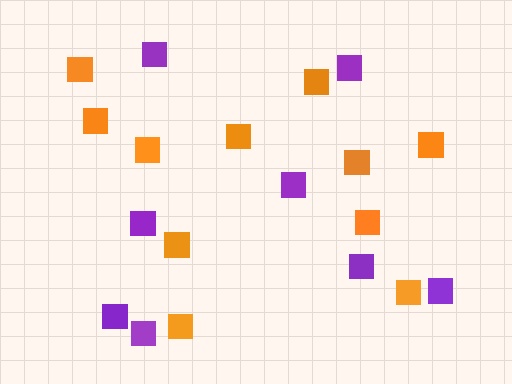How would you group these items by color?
There are 2 groups: one group of orange squares (11) and one group of purple squares (8).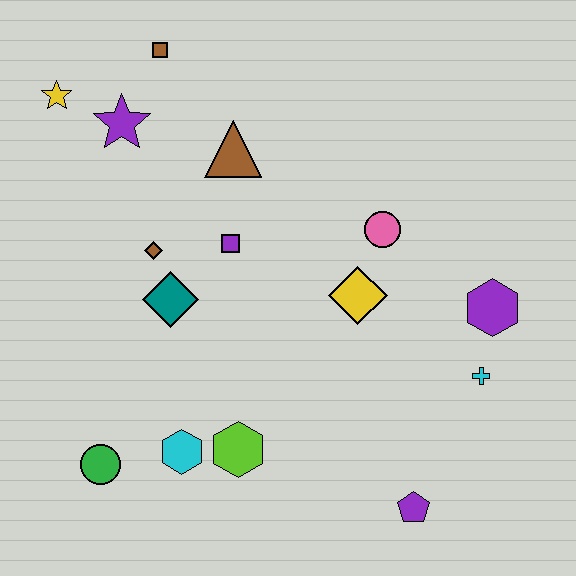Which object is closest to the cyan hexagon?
The lime hexagon is closest to the cyan hexagon.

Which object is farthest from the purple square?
The purple pentagon is farthest from the purple square.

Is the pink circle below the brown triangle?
Yes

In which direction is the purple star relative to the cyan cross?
The purple star is to the left of the cyan cross.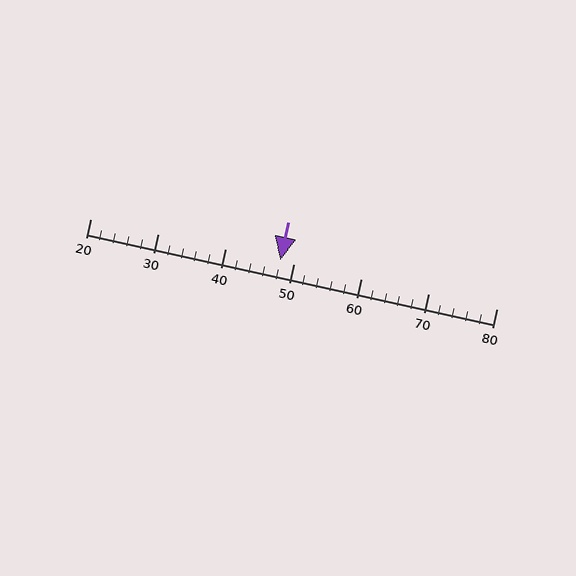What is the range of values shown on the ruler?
The ruler shows values from 20 to 80.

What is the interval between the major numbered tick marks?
The major tick marks are spaced 10 units apart.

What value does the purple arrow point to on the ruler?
The purple arrow points to approximately 48.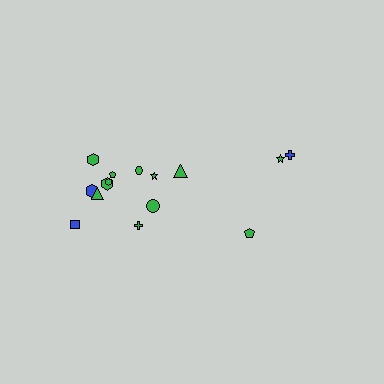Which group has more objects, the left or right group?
The left group.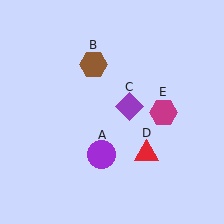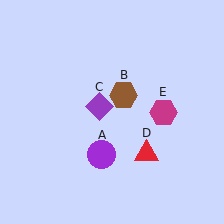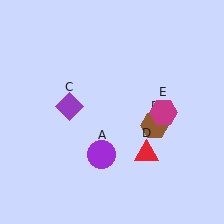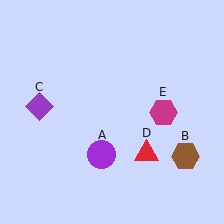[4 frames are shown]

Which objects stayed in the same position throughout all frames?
Purple circle (object A) and red triangle (object D) and magenta hexagon (object E) remained stationary.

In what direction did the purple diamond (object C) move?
The purple diamond (object C) moved left.